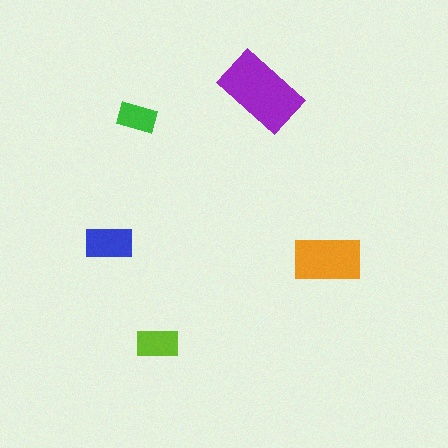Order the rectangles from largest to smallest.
the purple one, the orange one, the blue one, the lime one, the green one.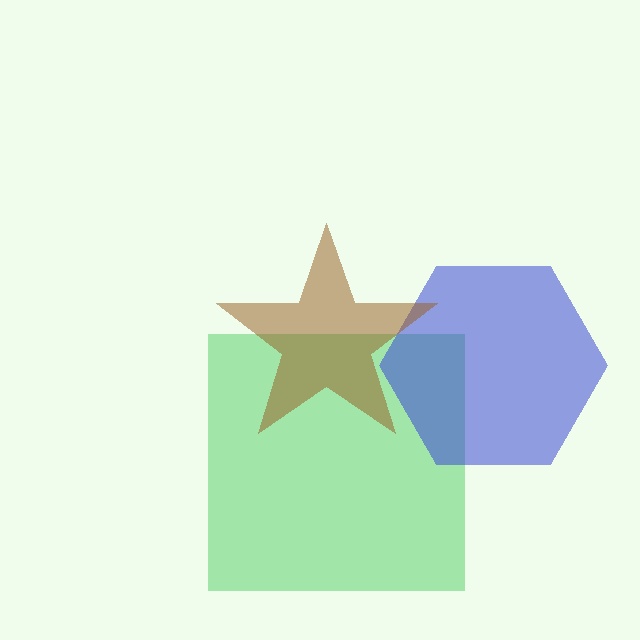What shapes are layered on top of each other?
The layered shapes are: a green square, a blue hexagon, a brown star.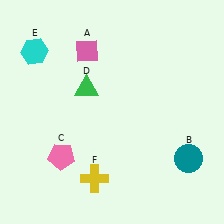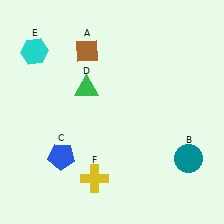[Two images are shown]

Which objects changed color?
A changed from pink to brown. C changed from pink to blue.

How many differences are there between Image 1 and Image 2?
There are 2 differences between the two images.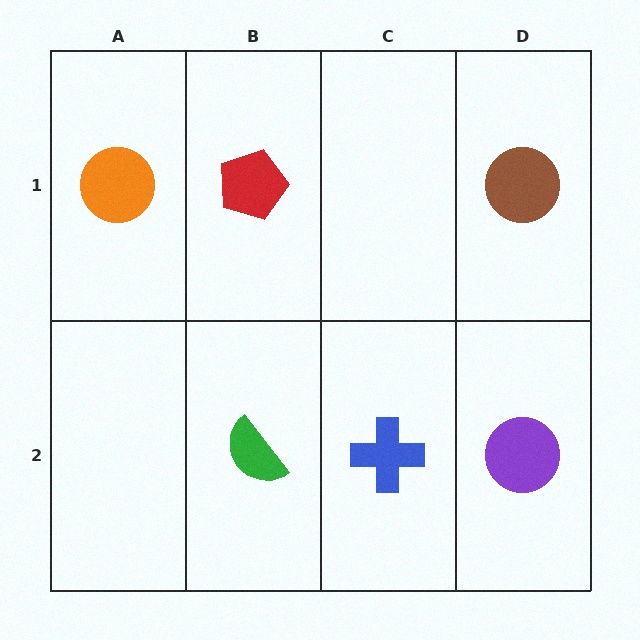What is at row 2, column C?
A blue cross.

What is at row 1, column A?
An orange circle.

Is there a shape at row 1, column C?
No, that cell is empty.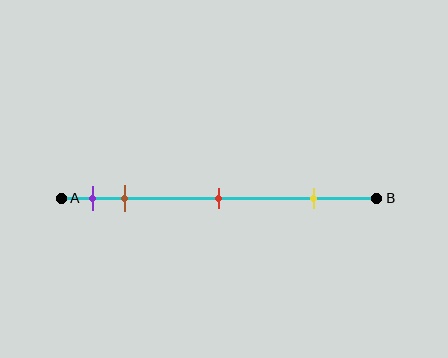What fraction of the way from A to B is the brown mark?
The brown mark is approximately 20% (0.2) of the way from A to B.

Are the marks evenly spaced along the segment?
No, the marks are not evenly spaced.